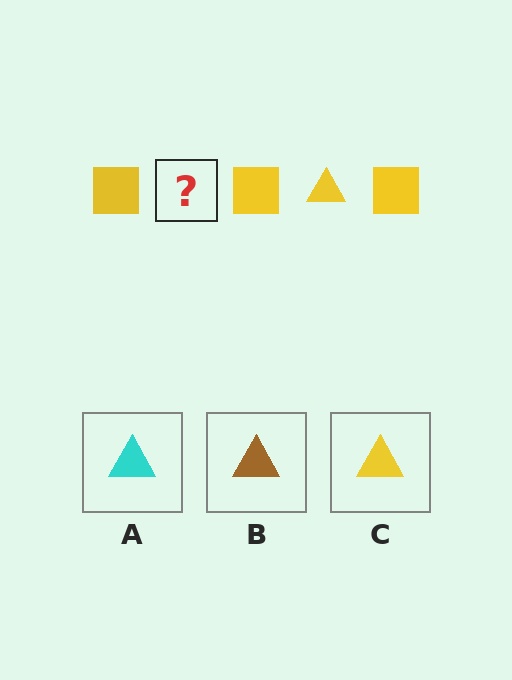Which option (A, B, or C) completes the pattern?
C.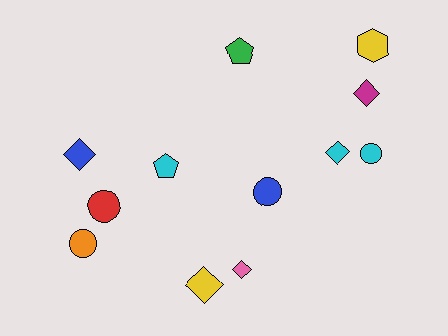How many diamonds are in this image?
There are 5 diamonds.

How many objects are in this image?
There are 12 objects.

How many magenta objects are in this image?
There is 1 magenta object.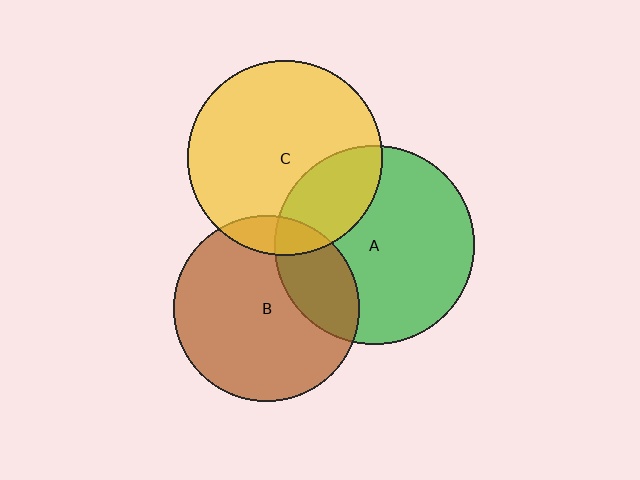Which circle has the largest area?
Circle A (green).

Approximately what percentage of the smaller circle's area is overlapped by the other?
Approximately 25%.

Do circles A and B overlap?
Yes.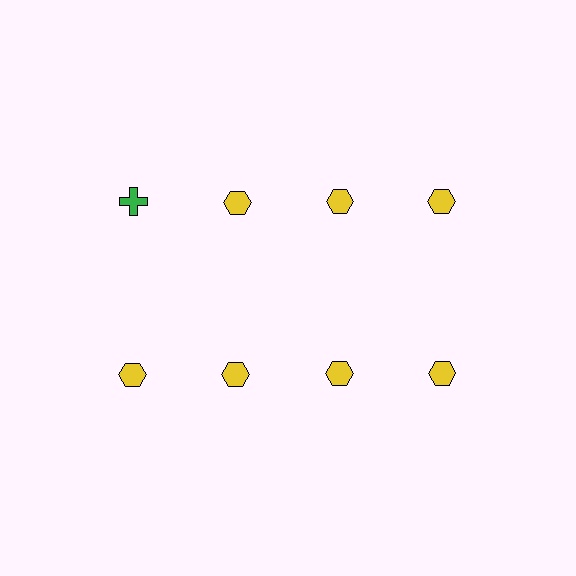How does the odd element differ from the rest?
It differs in both color (green instead of yellow) and shape (cross instead of hexagon).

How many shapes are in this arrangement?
There are 8 shapes arranged in a grid pattern.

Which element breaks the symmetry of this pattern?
The green cross in the top row, leftmost column breaks the symmetry. All other shapes are yellow hexagons.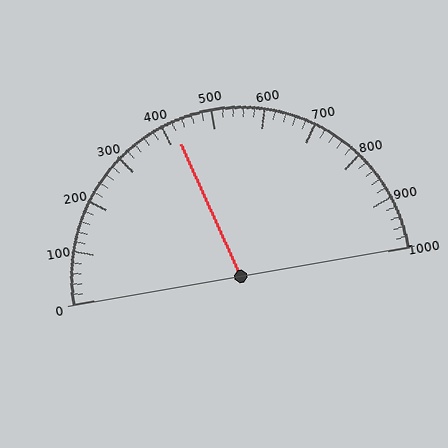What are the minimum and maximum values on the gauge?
The gauge ranges from 0 to 1000.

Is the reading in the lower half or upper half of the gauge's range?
The reading is in the lower half of the range (0 to 1000).